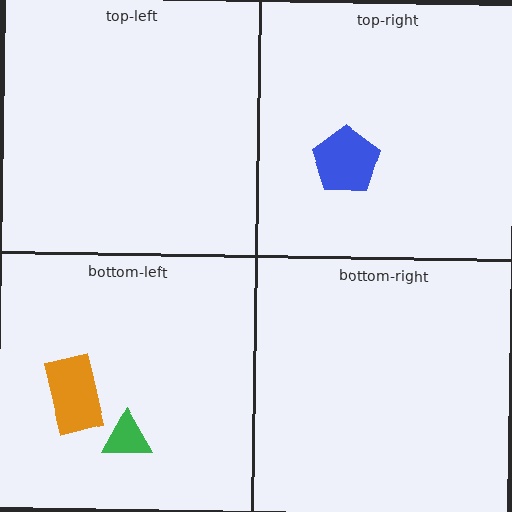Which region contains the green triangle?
The bottom-left region.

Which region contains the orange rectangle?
The bottom-left region.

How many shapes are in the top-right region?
1.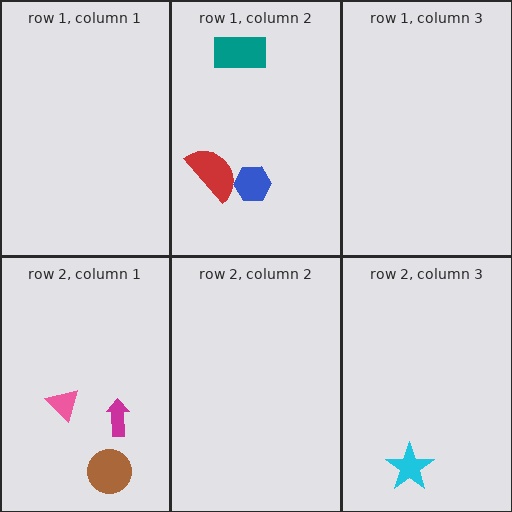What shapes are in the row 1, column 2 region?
The teal rectangle, the blue hexagon, the red semicircle.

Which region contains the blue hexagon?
The row 1, column 2 region.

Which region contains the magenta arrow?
The row 2, column 1 region.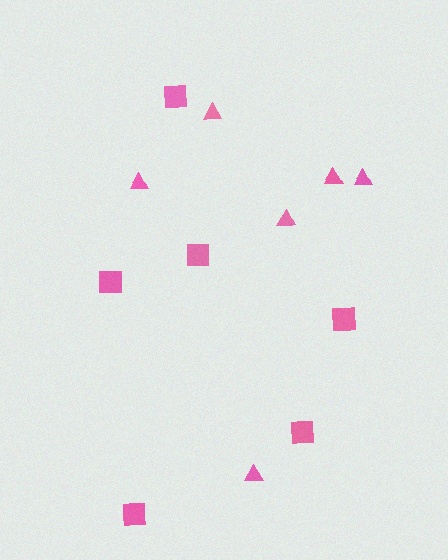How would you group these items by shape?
There are 2 groups: one group of triangles (6) and one group of squares (6).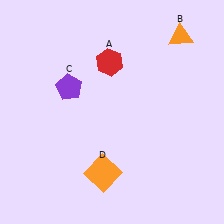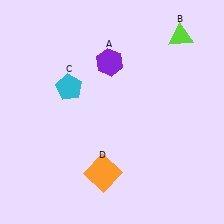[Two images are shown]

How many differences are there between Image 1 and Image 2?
There are 3 differences between the two images.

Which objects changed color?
A changed from red to purple. B changed from orange to lime. C changed from purple to cyan.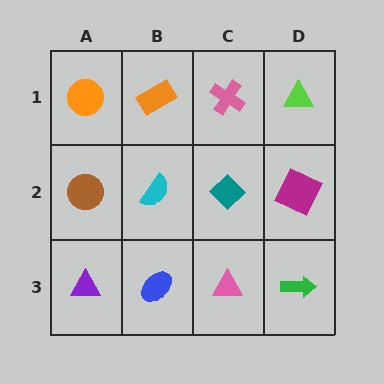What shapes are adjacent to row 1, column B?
A cyan semicircle (row 2, column B), an orange circle (row 1, column A), a pink cross (row 1, column C).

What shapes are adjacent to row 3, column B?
A cyan semicircle (row 2, column B), a purple triangle (row 3, column A), a pink triangle (row 3, column C).